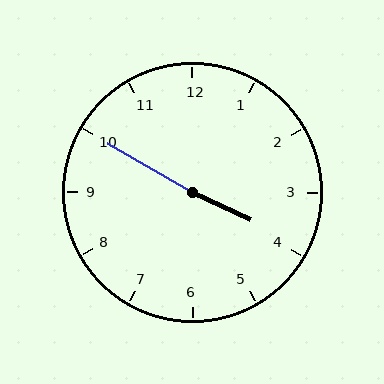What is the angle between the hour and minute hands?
Approximately 175 degrees.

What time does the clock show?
3:50.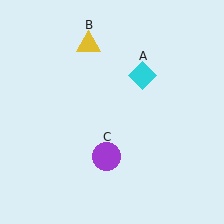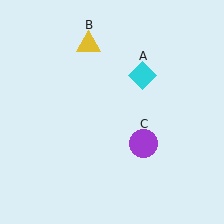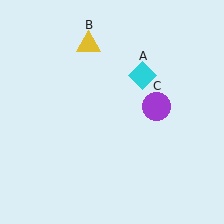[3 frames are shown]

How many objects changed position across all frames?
1 object changed position: purple circle (object C).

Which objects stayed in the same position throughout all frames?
Cyan diamond (object A) and yellow triangle (object B) remained stationary.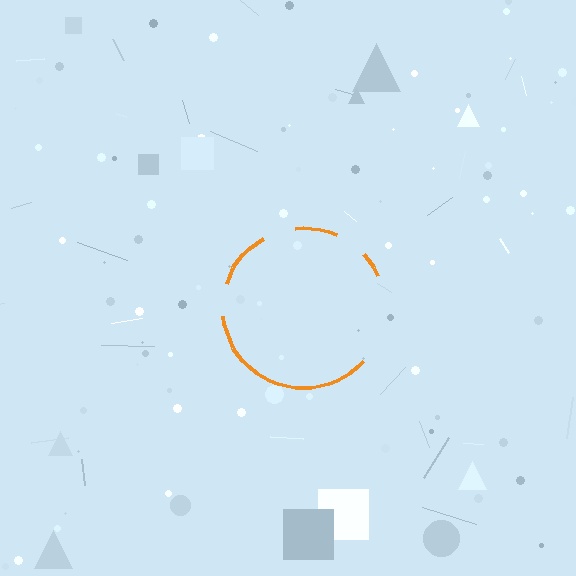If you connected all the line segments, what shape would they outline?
They would outline a circle.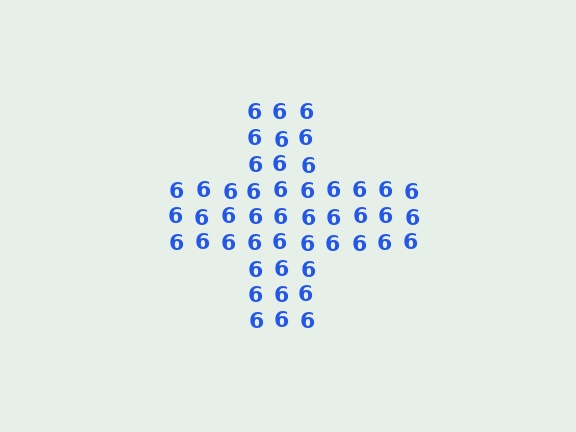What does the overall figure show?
The overall figure shows a cross.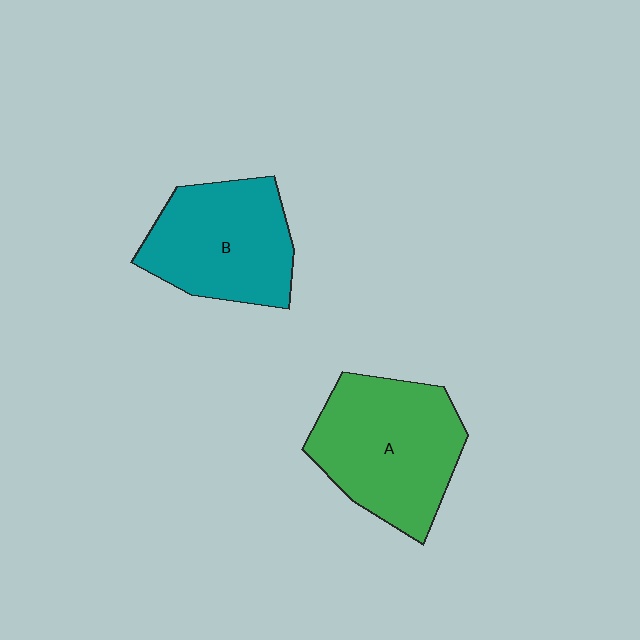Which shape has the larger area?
Shape A (green).